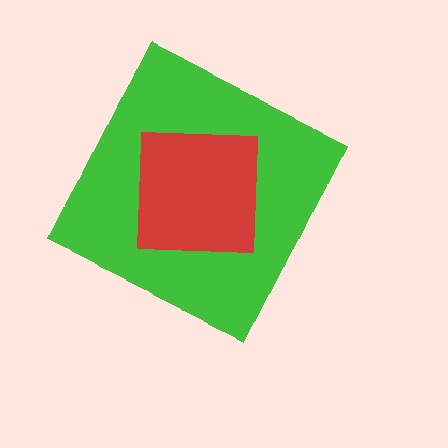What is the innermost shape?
The red square.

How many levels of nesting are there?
2.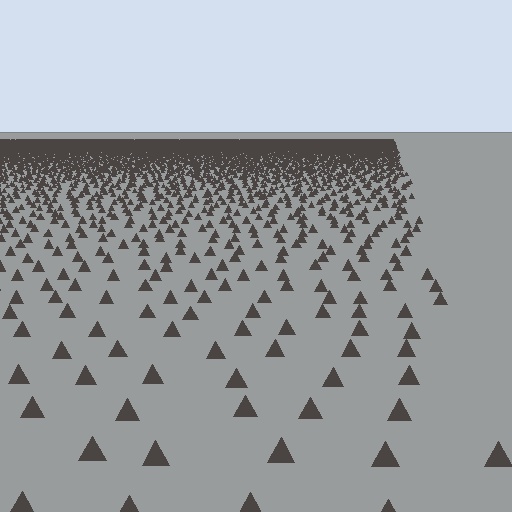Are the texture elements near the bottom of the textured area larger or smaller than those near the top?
Larger. Near the bottom, elements are closer to the viewer and appear at a bigger on-screen size.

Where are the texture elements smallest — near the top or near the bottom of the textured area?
Near the top.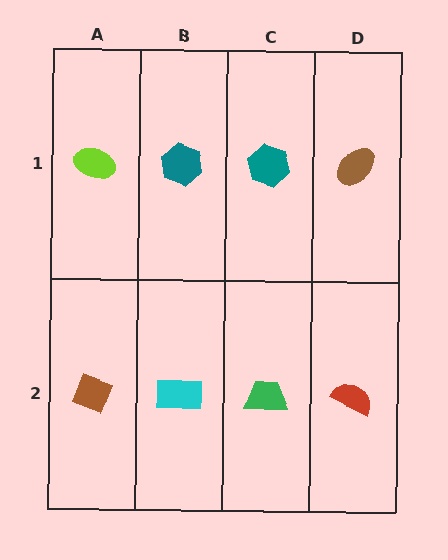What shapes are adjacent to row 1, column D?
A red semicircle (row 2, column D), a teal hexagon (row 1, column C).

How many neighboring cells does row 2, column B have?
3.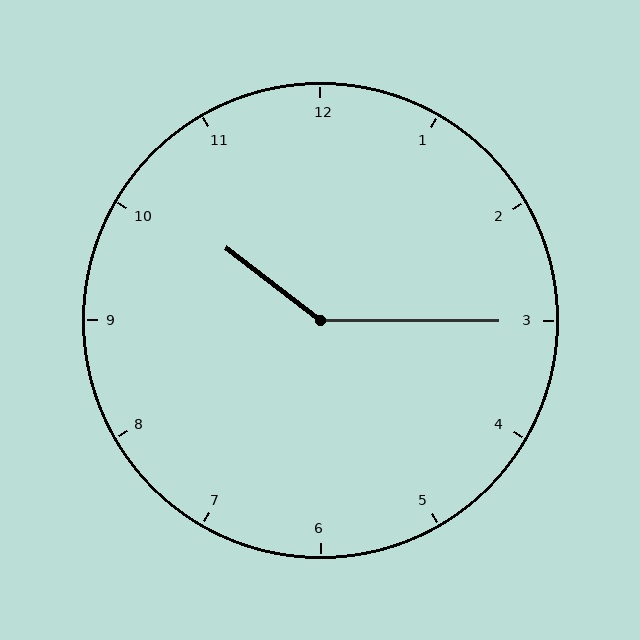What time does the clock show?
10:15.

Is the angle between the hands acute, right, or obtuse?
It is obtuse.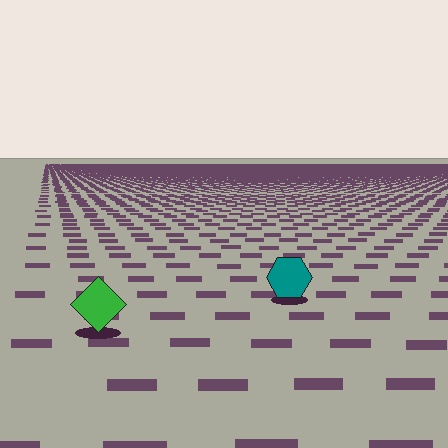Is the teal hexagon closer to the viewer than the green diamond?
No. The green diamond is closer — you can tell from the texture gradient: the ground texture is coarser near it.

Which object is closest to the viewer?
The green diamond is closest. The texture marks near it are larger and more spread out.